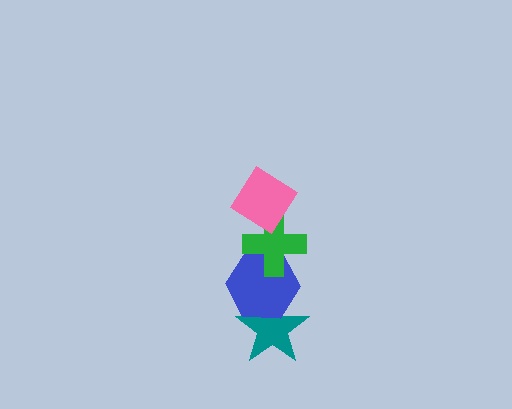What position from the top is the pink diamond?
The pink diamond is 1st from the top.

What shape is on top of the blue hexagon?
The green cross is on top of the blue hexagon.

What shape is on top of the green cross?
The pink diamond is on top of the green cross.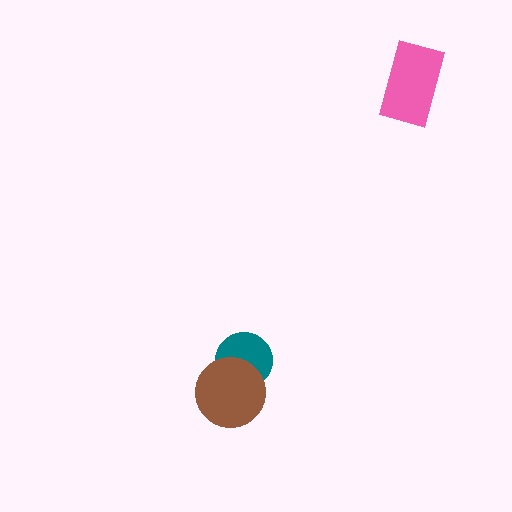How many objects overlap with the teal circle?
1 object overlaps with the teal circle.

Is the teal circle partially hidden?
Yes, it is partially covered by another shape.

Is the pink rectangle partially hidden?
No, no other shape covers it.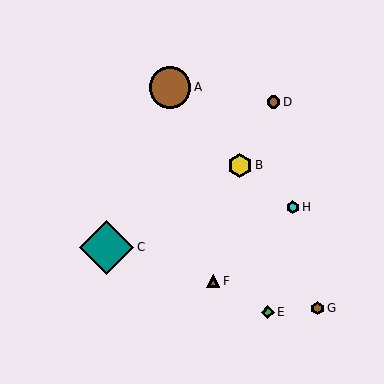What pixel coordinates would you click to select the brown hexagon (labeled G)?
Click at (318, 308) to select the brown hexagon G.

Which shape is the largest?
The teal diamond (labeled C) is the largest.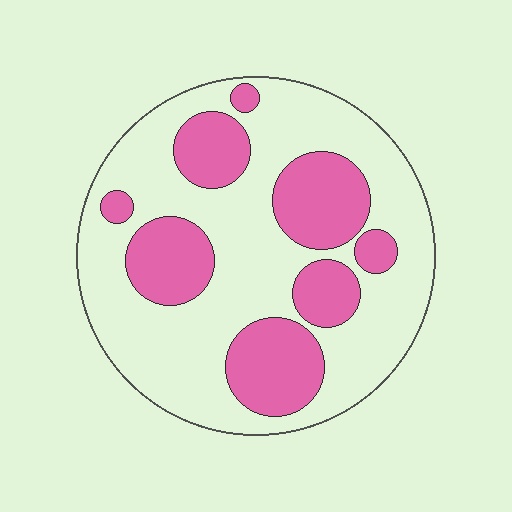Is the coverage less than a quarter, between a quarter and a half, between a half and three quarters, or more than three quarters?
Between a quarter and a half.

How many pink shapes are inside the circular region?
8.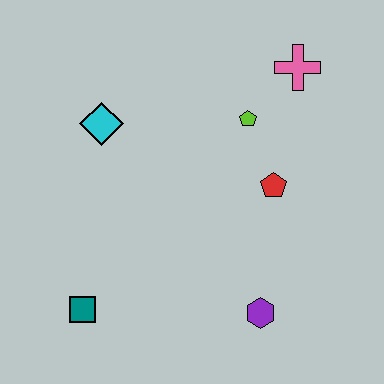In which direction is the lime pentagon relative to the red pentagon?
The lime pentagon is above the red pentagon.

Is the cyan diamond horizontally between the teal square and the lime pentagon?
Yes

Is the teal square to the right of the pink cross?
No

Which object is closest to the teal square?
The purple hexagon is closest to the teal square.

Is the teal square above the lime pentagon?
No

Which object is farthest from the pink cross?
The teal square is farthest from the pink cross.